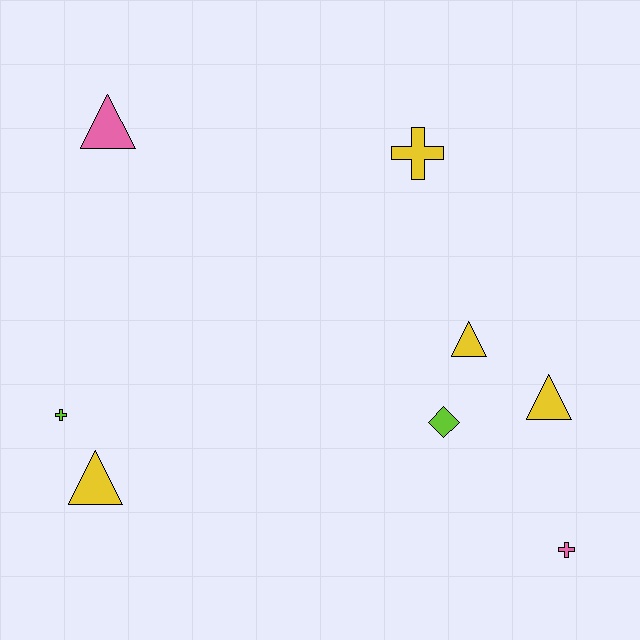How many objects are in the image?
There are 8 objects.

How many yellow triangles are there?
There are 3 yellow triangles.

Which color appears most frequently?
Yellow, with 4 objects.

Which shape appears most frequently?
Triangle, with 4 objects.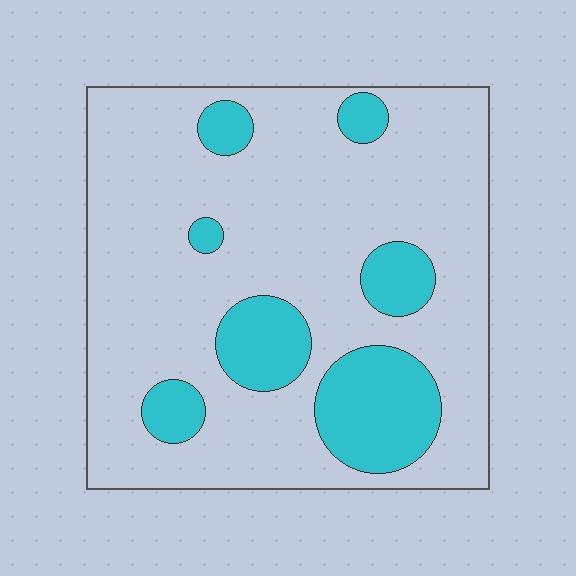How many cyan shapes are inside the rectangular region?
7.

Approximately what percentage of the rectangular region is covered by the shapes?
Approximately 20%.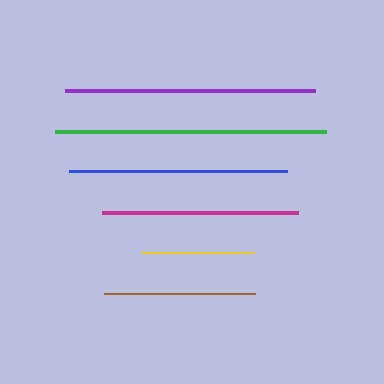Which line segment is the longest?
The green line is the longest at approximately 271 pixels.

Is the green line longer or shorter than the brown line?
The green line is longer than the brown line.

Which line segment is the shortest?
The yellow line is the shortest at approximately 113 pixels.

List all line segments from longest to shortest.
From longest to shortest: green, purple, blue, magenta, brown, yellow.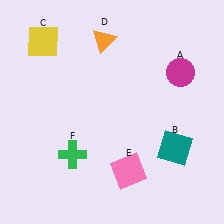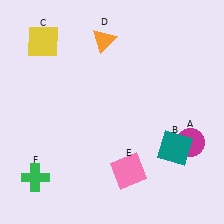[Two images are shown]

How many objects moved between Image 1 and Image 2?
2 objects moved between the two images.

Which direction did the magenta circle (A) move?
The magenta circle (A) moved down.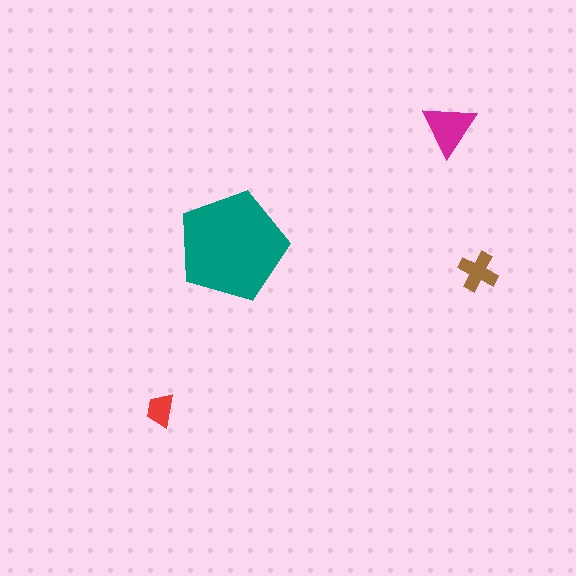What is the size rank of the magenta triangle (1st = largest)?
2nd.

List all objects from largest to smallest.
The teal pentagon, the magenta triangle, the brown cross, the red trapezoid.